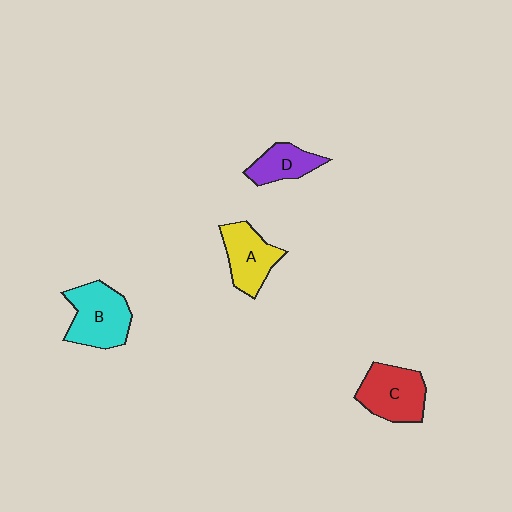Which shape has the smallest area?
Shape D (purple).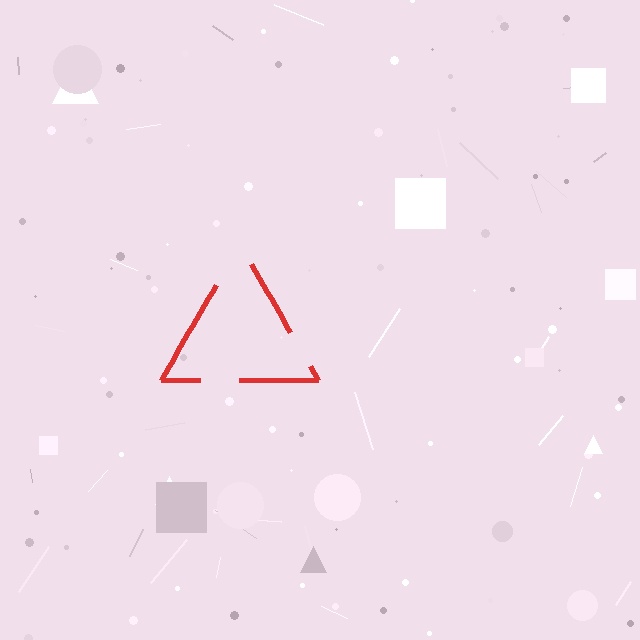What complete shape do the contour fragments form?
The contour fragments form a triangle.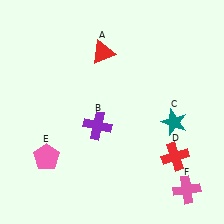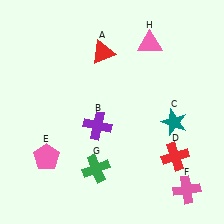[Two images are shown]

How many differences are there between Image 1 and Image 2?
There are 2 differences between the two images.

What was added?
A green cross (G), a pink triangle (H) were added in Image 2.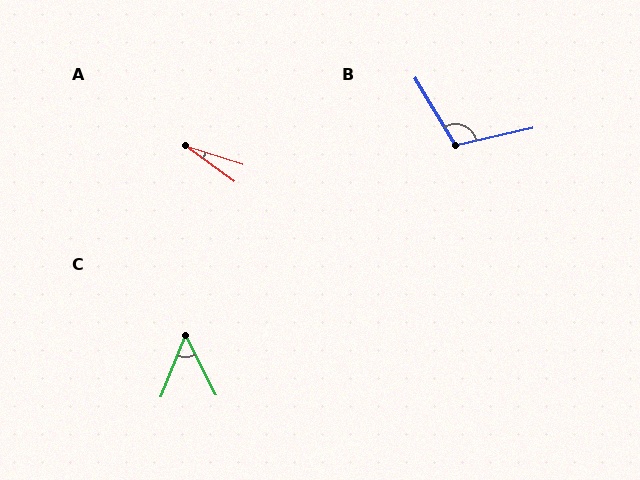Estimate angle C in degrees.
Approximately 48 degrees.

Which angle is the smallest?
A, at approximately 18 degrees.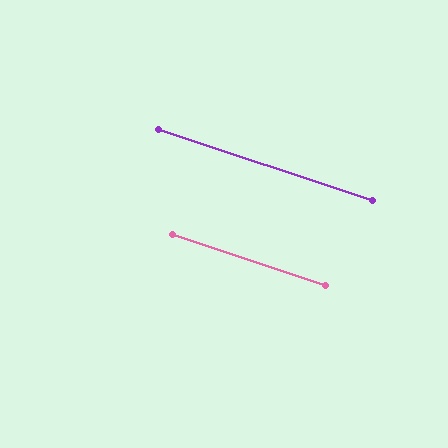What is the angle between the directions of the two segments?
Approximately 0 degrees.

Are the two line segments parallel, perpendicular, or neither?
Parallel — their directions differ by only 0.2°.